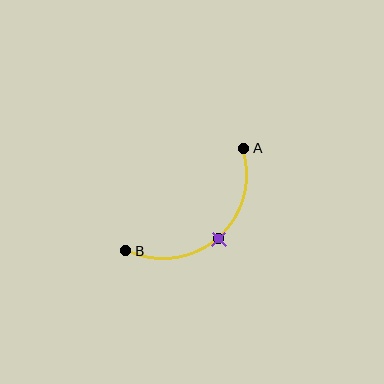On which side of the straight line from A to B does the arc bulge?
The arc bulges below and to the right of the straight line connecting A and B.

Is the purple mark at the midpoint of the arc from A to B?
Yes. The purple mark lies on the arc at equal arc-length from both A and B — it is the arc midpoint.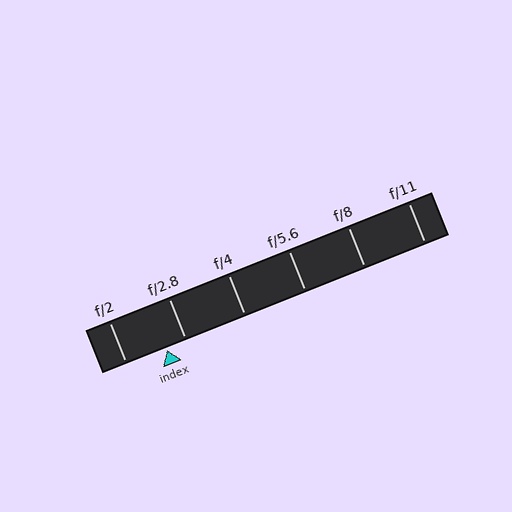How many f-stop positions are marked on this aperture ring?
There are 6 f-stop positions marked.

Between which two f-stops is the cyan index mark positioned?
The index mark is between f/2 and f/2.8.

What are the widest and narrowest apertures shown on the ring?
The widest aperture shown is f/2 and the narrowest is f/11.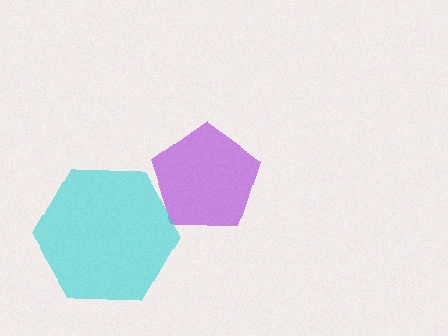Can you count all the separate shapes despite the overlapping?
Yes, there are 2 separate shapes.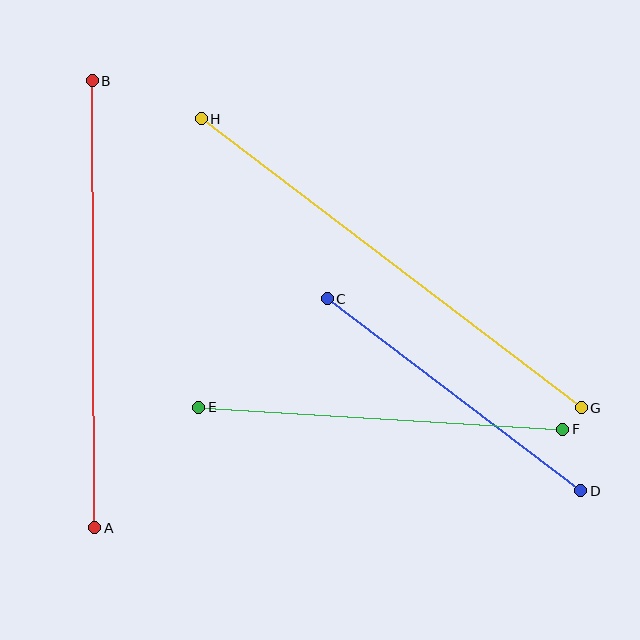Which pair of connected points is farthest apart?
Points G and H are farthest apart.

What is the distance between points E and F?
The distance is approximately 365 pixels.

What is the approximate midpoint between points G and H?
The midpoint is at approximately (391, 263) pixels.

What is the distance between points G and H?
The distance is approximately 477 pixels.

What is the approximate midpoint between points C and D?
The midpoint is at approximately (454, 395) pixels.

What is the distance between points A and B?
The distance is approximately 447 pixels.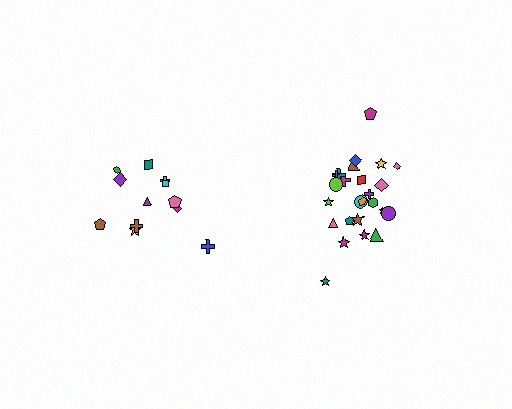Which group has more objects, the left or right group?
The right group.